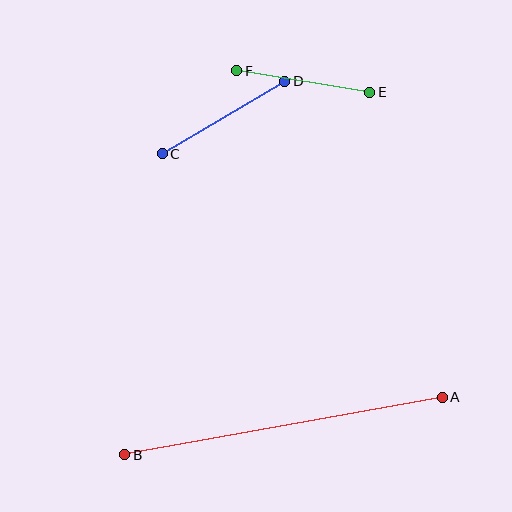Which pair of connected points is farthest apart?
Points A and B are farthest apart.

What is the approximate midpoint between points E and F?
The midpoint is at approximately (303, 82) pixels.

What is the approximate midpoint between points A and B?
The midpoint is at approximately (283, 426) pixels.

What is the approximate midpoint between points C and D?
The midpoint is at approximately (223, 118) pixels.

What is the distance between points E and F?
The distance is approximately 135 pixels.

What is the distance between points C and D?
The distance is approximately 142 pixels.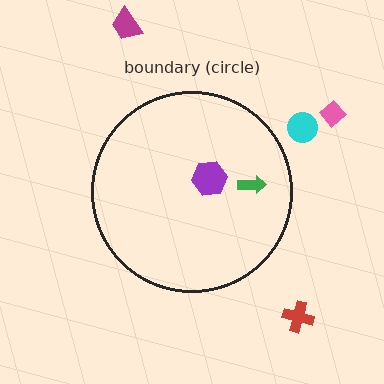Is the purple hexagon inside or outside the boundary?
Inside.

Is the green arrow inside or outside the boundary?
Inside.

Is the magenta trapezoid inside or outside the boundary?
Outside.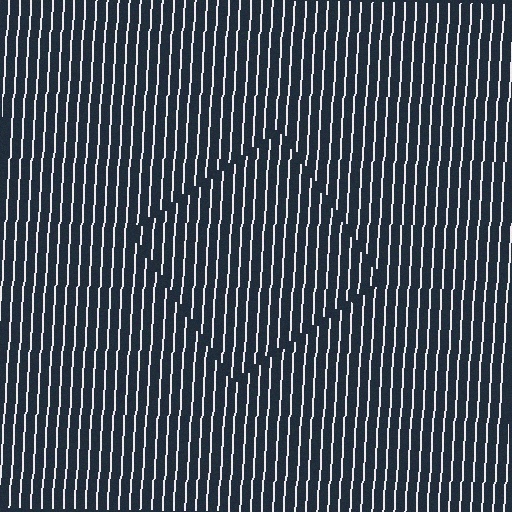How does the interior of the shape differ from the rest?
The interior of the shape contains the same grating, shifted by half a period — the contour is defined by the phase discontinuity where line-ends from the inner and outer gratings abut.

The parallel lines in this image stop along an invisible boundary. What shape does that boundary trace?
An illusory square. The interior of the shape contains the same grating, shifted by half a period — the contour is defined by the phase discontinuity where line-ends from the inner and outer gratings abut.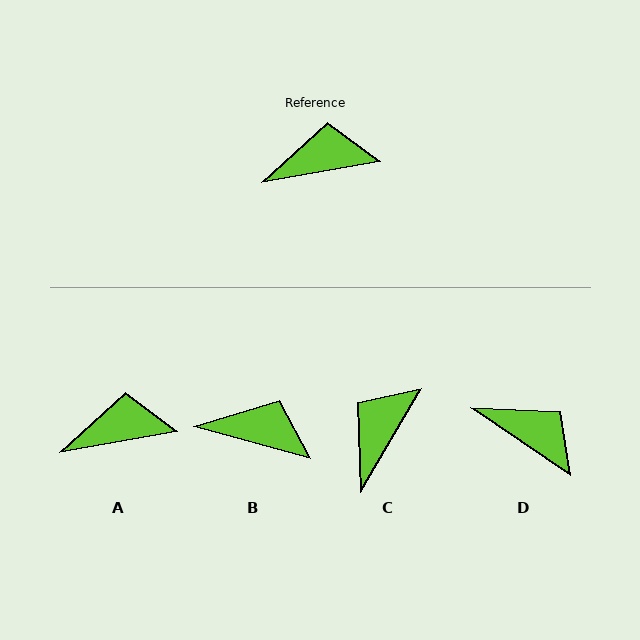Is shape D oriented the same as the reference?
No, it is off by about 44 degrees.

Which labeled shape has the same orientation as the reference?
A.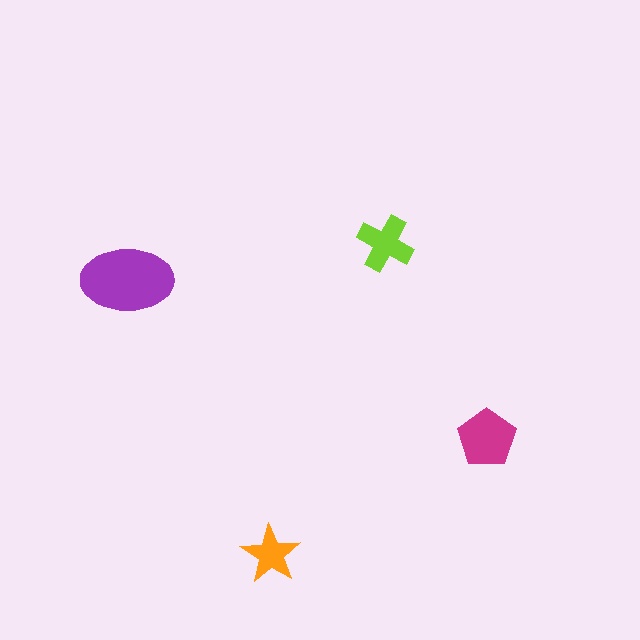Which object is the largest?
The purple ellipse.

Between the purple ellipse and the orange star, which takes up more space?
The purple ellipse.